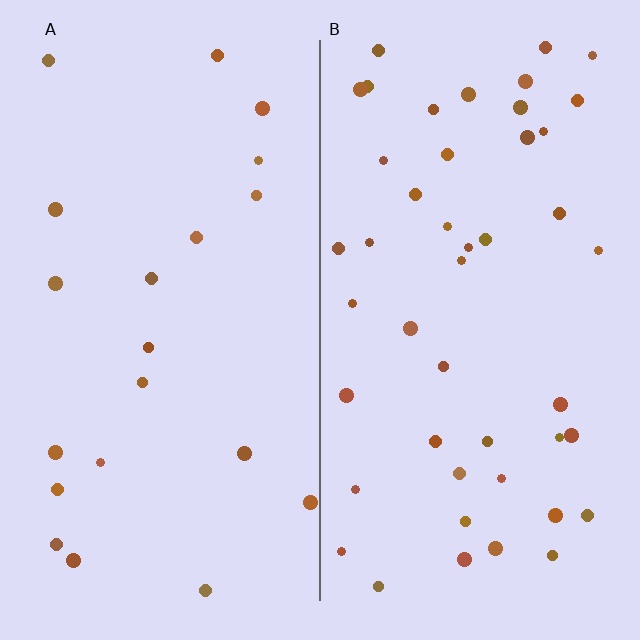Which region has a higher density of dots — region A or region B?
B (the right).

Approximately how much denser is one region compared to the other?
Approximately 2.2× — region B over region A.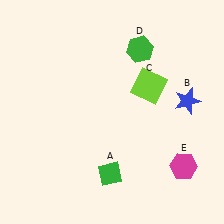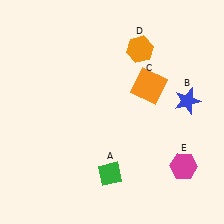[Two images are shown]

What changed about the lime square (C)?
In Image 1, C is lime. In Image 2, it changed to orange.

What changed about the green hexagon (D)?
In Image 1, D is green. In Image 2, it changed to orange.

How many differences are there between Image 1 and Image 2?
There are 2 differences between the two images.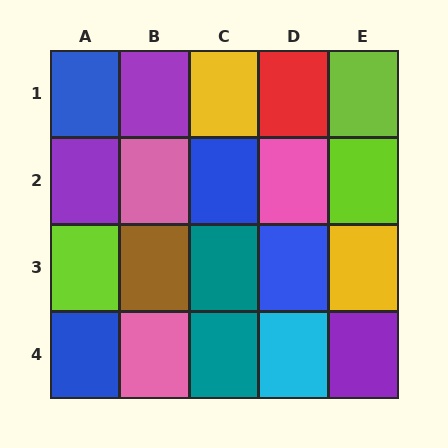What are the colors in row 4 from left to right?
Blue, pink, teal, cyan, purple.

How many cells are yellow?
2 cells are yellow.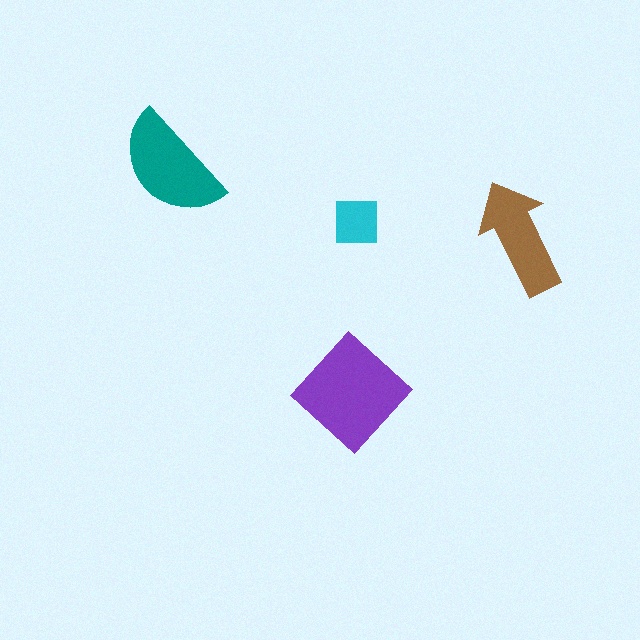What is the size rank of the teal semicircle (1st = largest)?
2nd.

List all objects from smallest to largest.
The cyan square, the brown arrow, the teal semicircle, the purple diamond.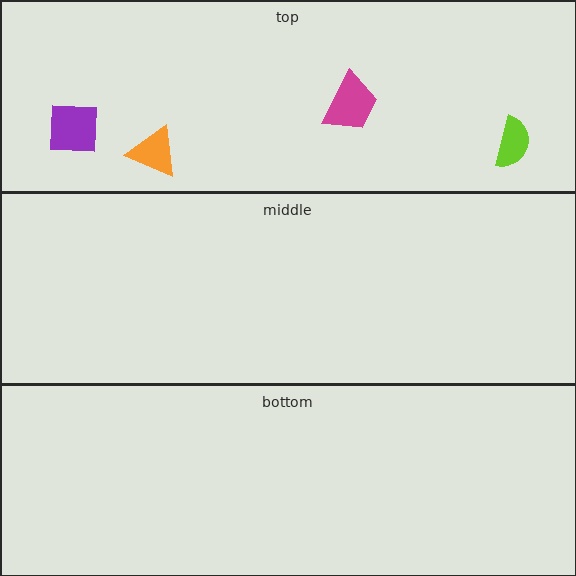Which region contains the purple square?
The top region.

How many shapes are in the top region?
4.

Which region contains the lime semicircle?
The top region.